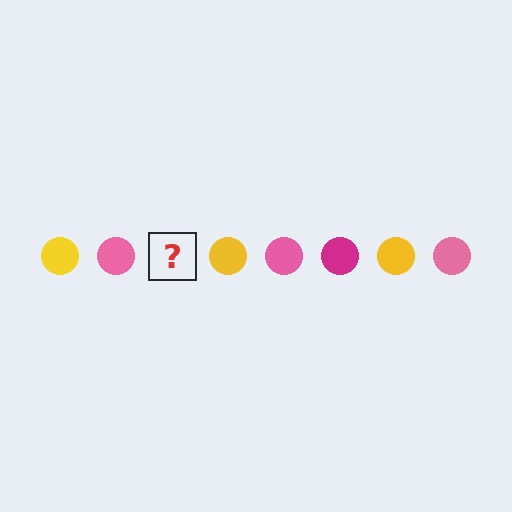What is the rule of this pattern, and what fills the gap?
The rule is that the pattern cycles through yellow, pink, magenta circles. The gap should be filled with a magenta circle.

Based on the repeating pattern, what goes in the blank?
The blank should be a magenta circle.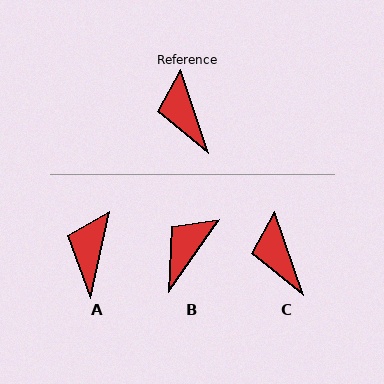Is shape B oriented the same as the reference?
No, it is off by about 53 degrees.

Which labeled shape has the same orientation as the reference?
C.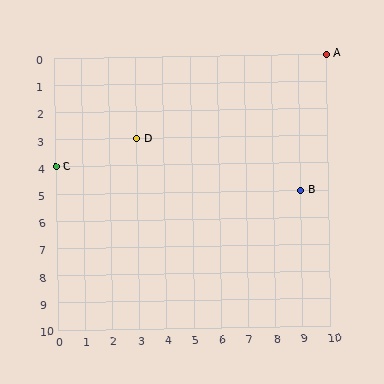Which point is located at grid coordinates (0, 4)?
Point C is at (0, 4).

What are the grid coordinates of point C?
Point C is at grid coordinates (0, 4).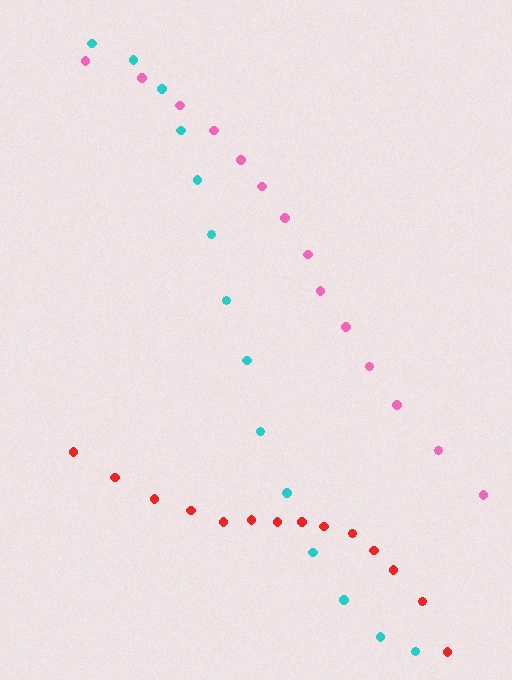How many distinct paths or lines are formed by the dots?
There are 3 distinct paths.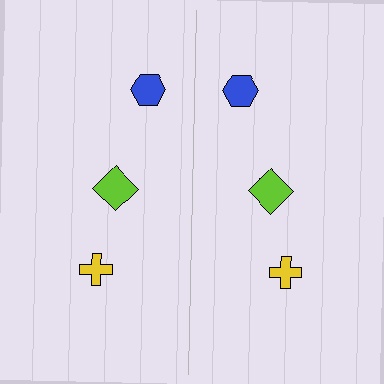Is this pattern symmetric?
Yes, this pattern has bilateral (reflection) symmetry.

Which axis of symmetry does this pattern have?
The pattern has a vertical axis of symmetry running through the center of the image.